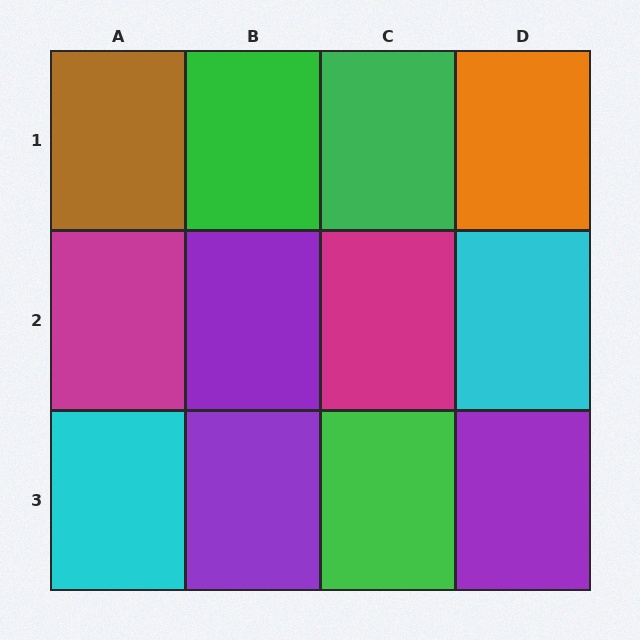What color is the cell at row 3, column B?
Purple.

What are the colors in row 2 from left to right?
Magenta, purple, magenta, cyan.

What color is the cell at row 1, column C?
Green.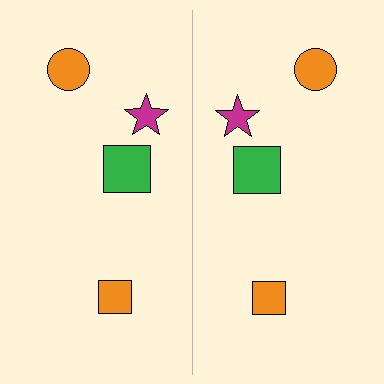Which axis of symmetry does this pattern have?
The pattern has a vertical axis of symmetry running through the center of the image.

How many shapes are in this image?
There are 8 shapes in this image.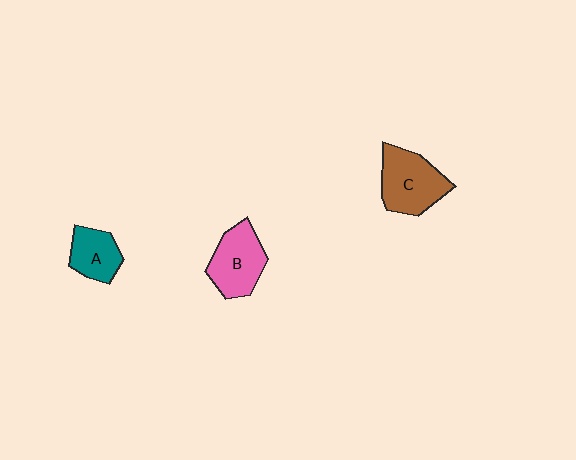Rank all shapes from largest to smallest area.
From largest to smallest: C (brown), B (pink), A (teal).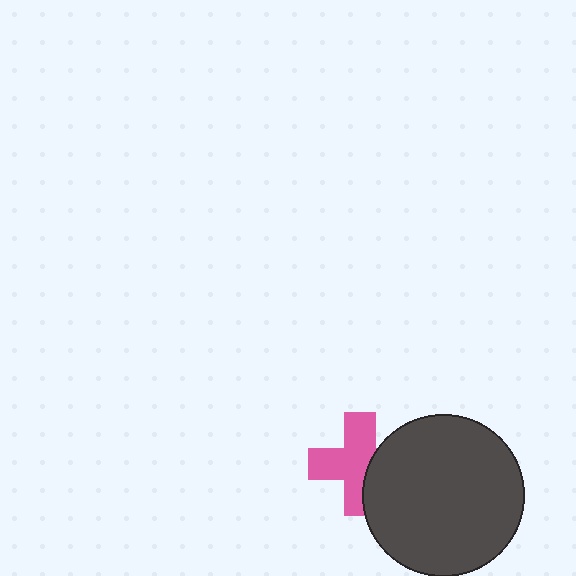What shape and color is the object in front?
The object in front is a dark gray circle.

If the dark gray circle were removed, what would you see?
You would see the complete pink cross.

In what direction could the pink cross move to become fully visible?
The pink cross could move left. That would shift it out from behind the dark gray circle entirely.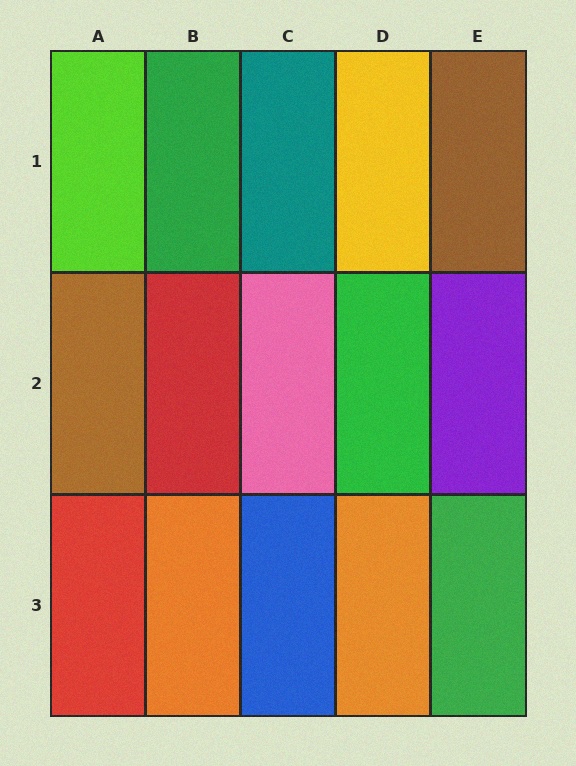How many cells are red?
2 cells are red.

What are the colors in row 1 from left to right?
Lime, green, teal, yellow, brown.